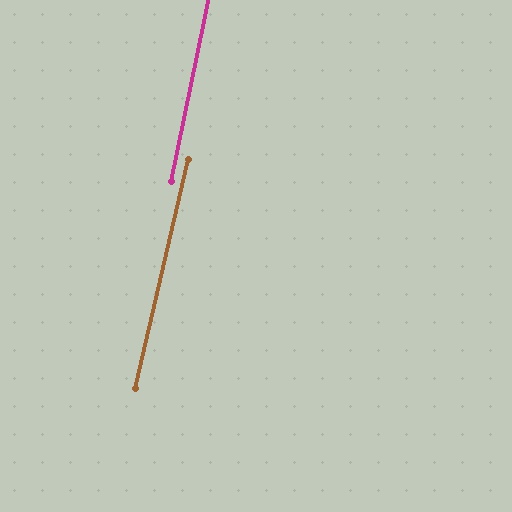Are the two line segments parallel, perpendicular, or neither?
Parallel — their directions differ by only 1.4°.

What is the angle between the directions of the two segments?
Approximately 1 degree.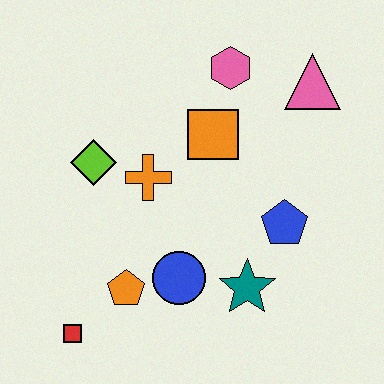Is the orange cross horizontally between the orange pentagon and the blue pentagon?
Yes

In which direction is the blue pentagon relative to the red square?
The blue pentagon is to the right of the red square.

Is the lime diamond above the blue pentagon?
Yes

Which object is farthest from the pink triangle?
The red square is farthest from the pink triangle.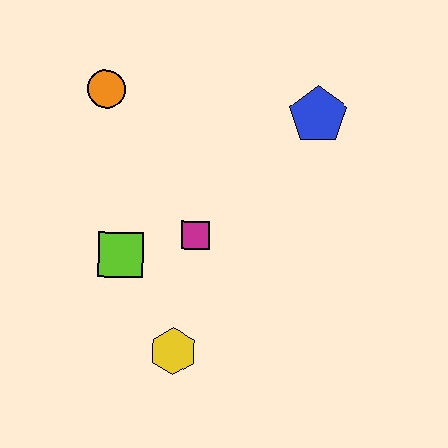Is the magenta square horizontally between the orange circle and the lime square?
No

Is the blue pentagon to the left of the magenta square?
No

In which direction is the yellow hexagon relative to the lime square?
The yellow hexagon is below the lime square.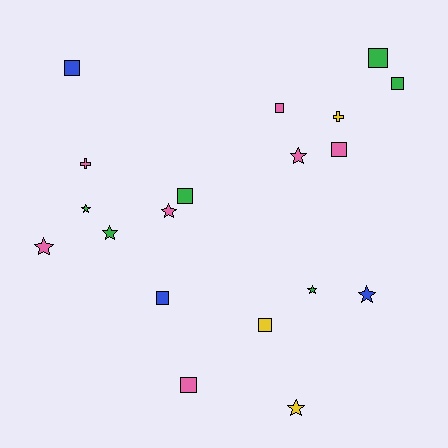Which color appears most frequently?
Pink, with 7 objects.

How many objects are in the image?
There are 19 objects.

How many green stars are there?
There are 3 green stars.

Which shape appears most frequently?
Square, with 9 objects.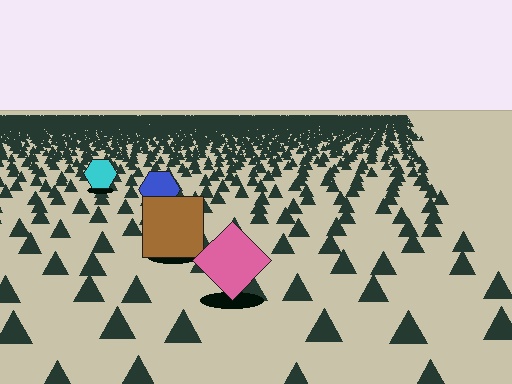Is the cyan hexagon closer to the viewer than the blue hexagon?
No. The blue hexagon is closer — you can tell from the texture gradient: the ground texture is coarser near it.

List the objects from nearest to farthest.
From nearest to farthest: the pink diamond, the brown square, the blue hexagon, the cyan hexagon.